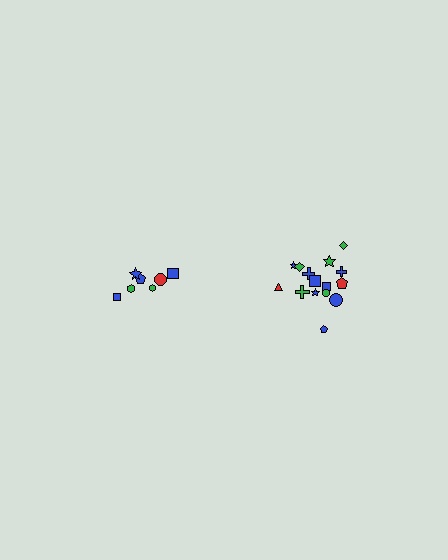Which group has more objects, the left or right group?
The right group.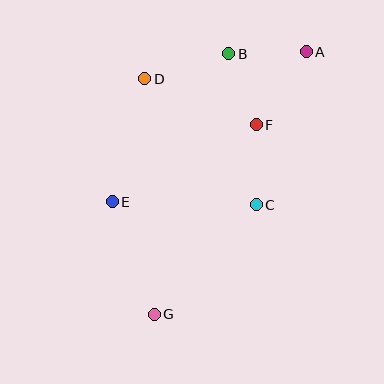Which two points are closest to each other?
Points B and F are closest to each other.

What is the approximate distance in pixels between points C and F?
The distance between C and F is approximately 80 pixels.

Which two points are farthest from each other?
Points A and G are farthest from each other.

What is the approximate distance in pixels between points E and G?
The distance between E and G is approximately 120 pixels.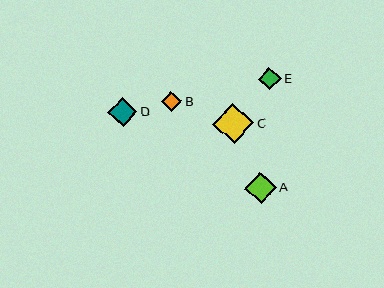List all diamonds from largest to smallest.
From largest to smallest: C, A, D, E, B.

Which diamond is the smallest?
Diamond B is the smallest with a size of approximately 20 pixels.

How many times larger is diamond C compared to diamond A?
Diamond C is approximately 1.3 times the size of diamond A.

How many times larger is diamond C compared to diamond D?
Diamond C is approximately 1.4 times the size of diamond D.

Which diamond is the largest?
Diamond C is the largest with a size of approximately 41 pixels.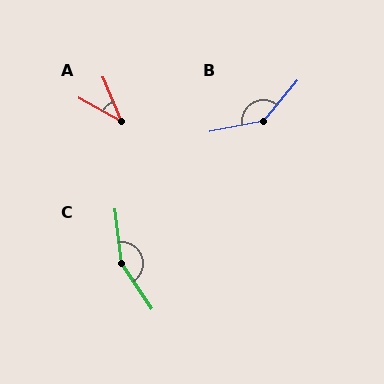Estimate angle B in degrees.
Approximately 141 degrees.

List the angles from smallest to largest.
A (39°), B (141°), C (153°).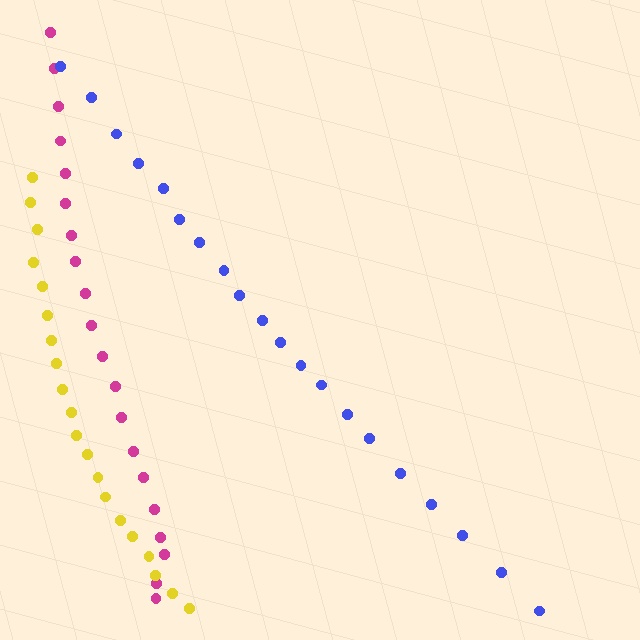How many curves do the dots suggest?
There are 3 distinct paths.